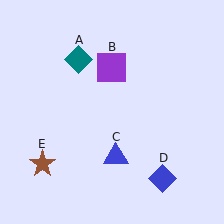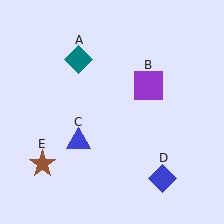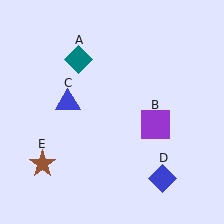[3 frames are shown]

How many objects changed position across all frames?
2 objects changed position: purple square (object B), blue triangle (object C).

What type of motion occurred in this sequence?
The purple square (object B), blue triangle (object C) rotated clockwise around the center of the scene.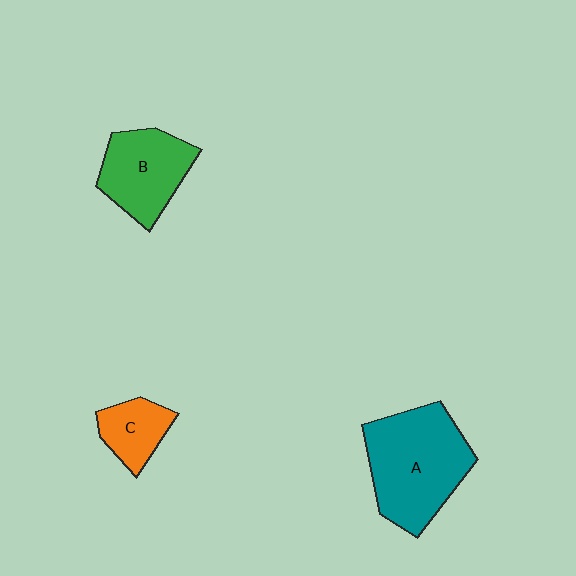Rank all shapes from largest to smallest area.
From largest to smallest: A (teal), B (green), C (orange).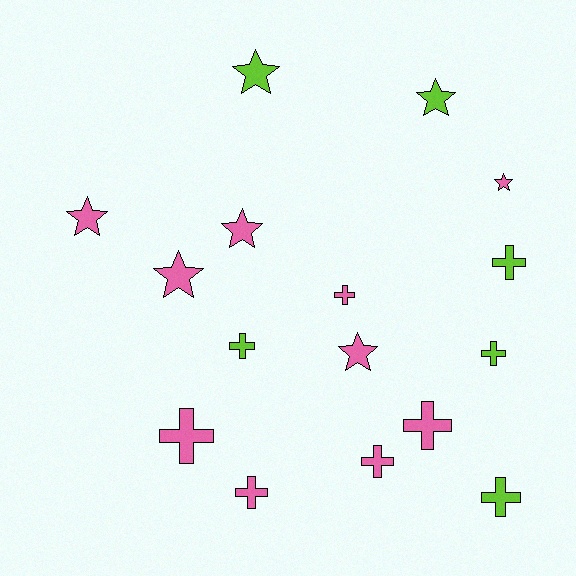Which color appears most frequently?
Pink, with 10 objects.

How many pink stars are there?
There are 5 pink stars.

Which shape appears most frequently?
Cross, with 9 objects.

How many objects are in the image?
There are 16 objects.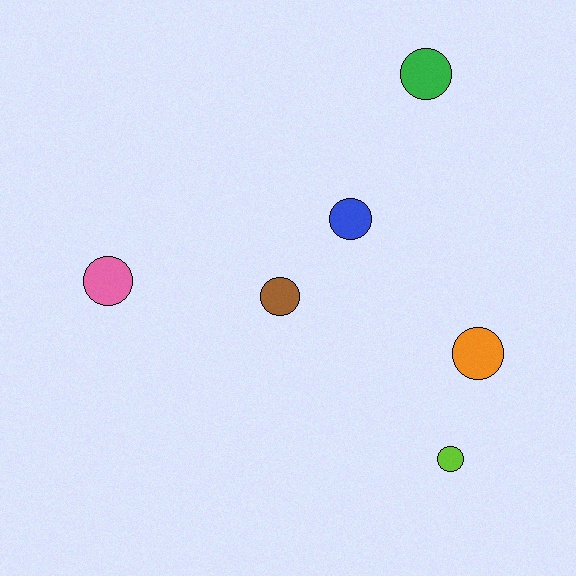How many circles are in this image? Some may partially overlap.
There are 6 circles.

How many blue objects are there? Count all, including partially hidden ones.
There is 1 blue object.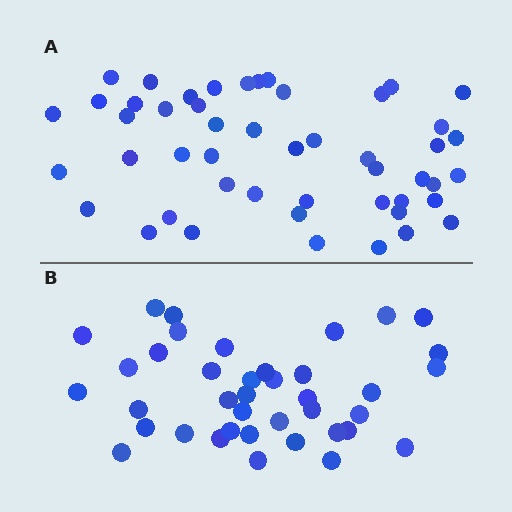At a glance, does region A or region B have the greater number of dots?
Region A (the top region) has more dots.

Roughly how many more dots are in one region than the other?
Region A has roughly 10 or so more dots than region B.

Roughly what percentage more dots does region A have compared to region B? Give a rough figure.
About 25% more.